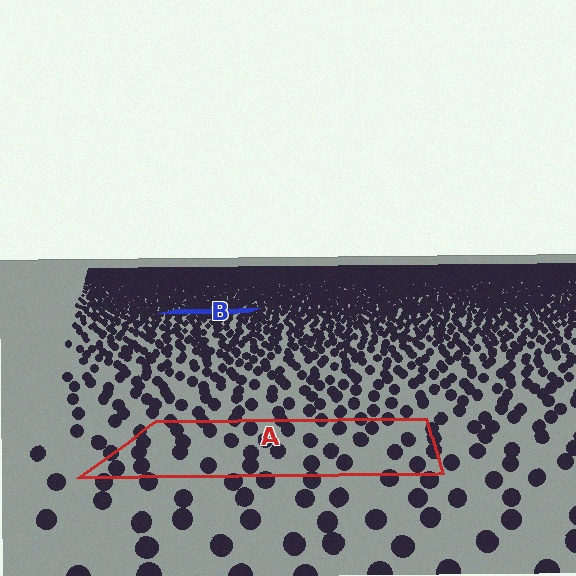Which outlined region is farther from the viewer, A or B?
Region B is farther from the viewer — the texture elements inside it appear smaller and more densely packed.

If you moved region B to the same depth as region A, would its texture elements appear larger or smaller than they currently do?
They would appear larger. At a closer depth, the same texture elements are projected at a bigger on-screen size.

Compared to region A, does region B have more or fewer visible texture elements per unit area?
Region B has more texture elements per unit area — they are packed more densely because it is farther away.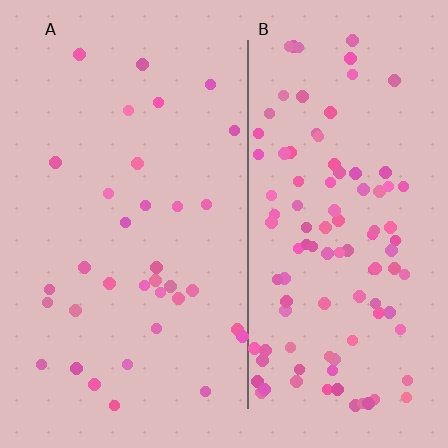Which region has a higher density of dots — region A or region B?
B (the right).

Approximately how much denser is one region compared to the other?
Approximately 3.2× — region B over region A.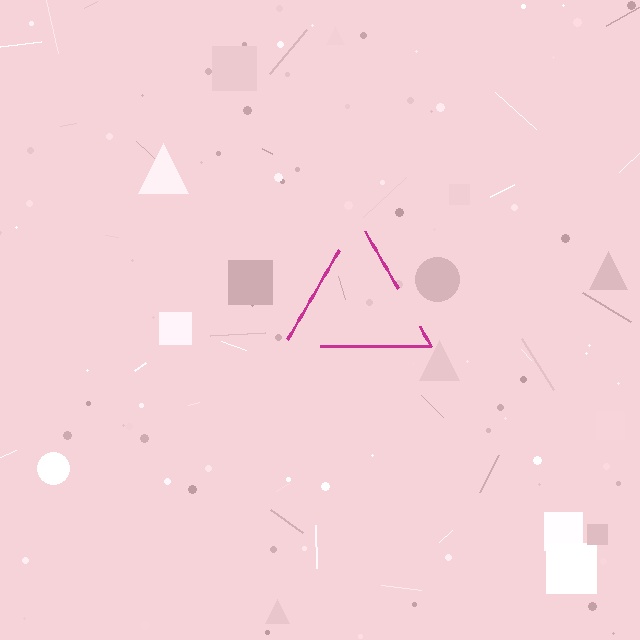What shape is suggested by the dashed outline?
The dashed outline suggests a triangle.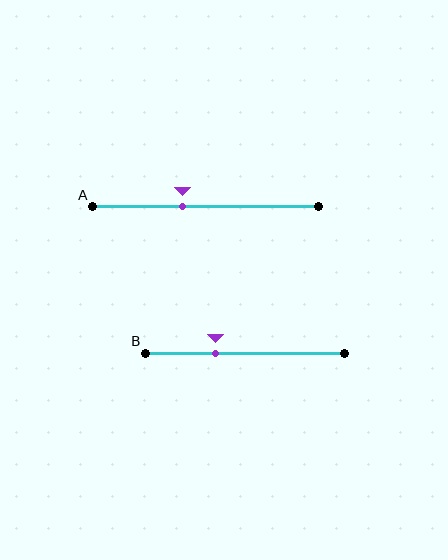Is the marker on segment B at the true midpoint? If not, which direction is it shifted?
No, the marker on segment B is shifted to the left by about 15% of the segment length.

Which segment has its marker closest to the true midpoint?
Segment A has its marker closest to the true midpoint.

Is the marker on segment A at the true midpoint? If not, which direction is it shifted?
No, the marker on segment A is shifted to the left by about 10% of the segment length.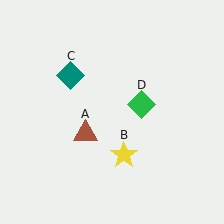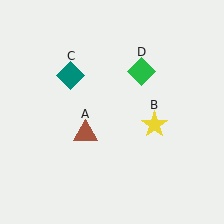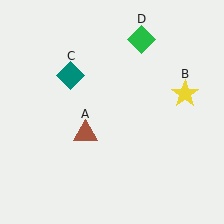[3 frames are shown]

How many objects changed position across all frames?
2 objects changed position: yellow star (object B), green diamond (object D).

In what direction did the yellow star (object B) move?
The yellow star (object B) moved up and to the right.